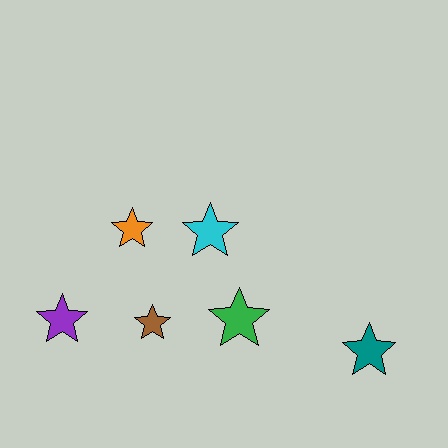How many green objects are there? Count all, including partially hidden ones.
There is 1 green object.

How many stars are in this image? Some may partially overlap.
There are 6 stars.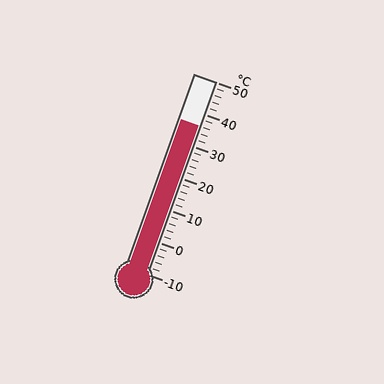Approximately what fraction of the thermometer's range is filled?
The thermometer is filled to approximately 75% of its range.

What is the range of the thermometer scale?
The thermometer scale ranges from -10°C to 50°C.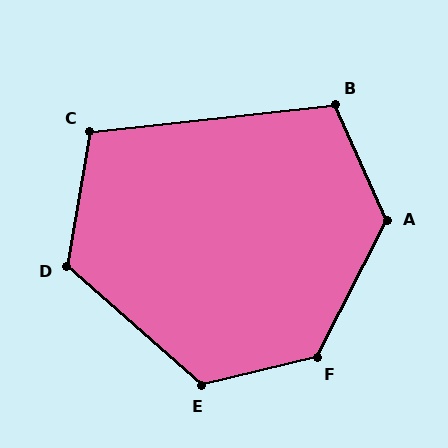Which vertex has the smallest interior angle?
C, at approximately 106 degrees.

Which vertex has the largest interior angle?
F, at approximately 130 degrees.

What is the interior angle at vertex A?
Approximately 129 degrees (obtuse).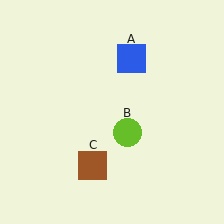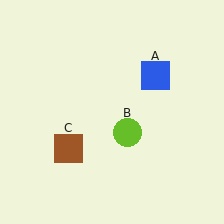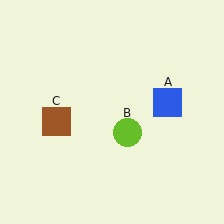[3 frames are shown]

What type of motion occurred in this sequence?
The blue square (object A), brown square (object C) rotated clockwise around the center of the scene.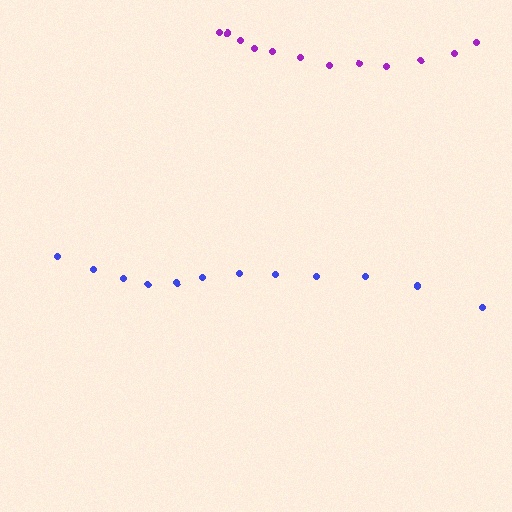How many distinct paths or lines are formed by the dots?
There are 2 distinct paths.